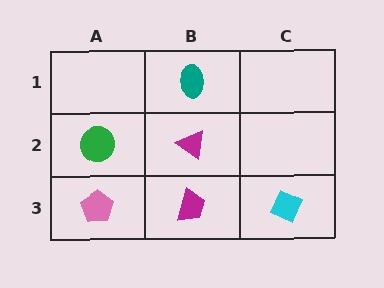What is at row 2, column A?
A green circle.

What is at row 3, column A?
A pink pentagon.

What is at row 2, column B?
A magenta triangle.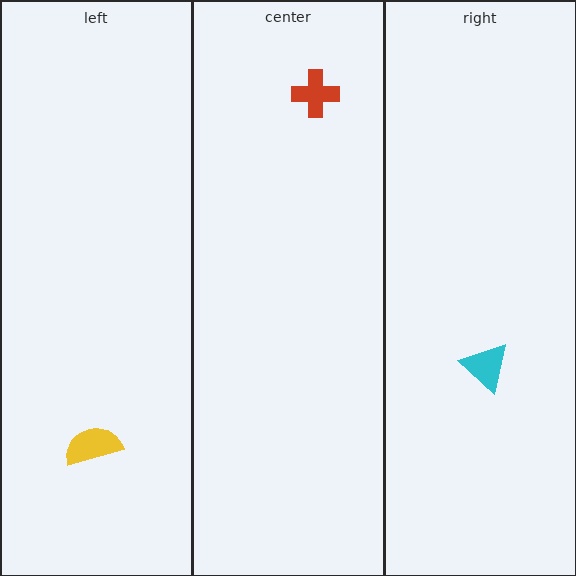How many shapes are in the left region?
1.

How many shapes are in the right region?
1.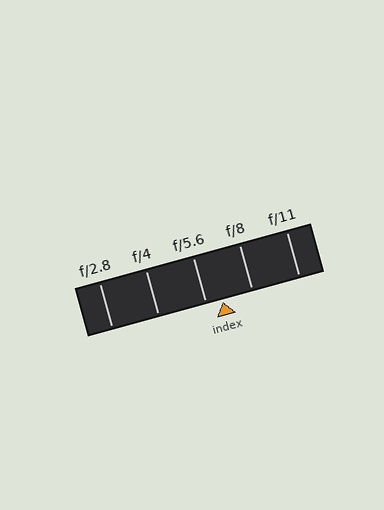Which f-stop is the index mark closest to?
The index mark is closest to f/5.6.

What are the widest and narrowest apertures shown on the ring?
The widest aperture shown is f/2.8 and the narrowest is f/11.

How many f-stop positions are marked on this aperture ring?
There are 5 f-stop positions marked.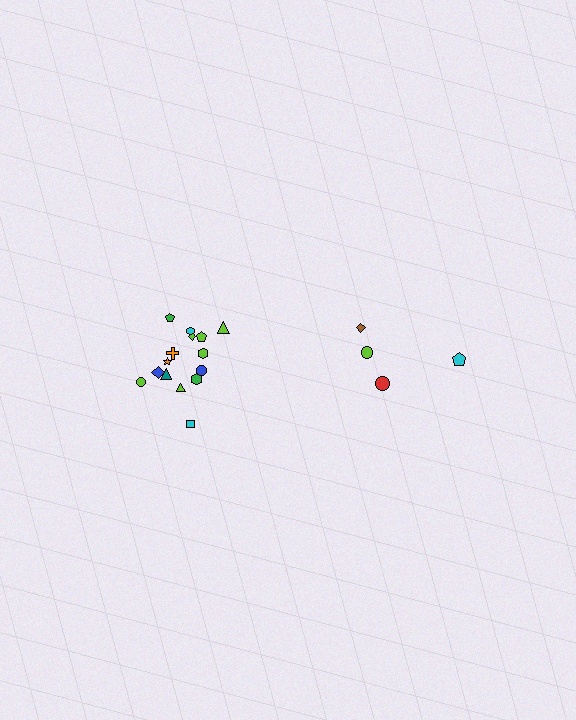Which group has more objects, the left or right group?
The left group.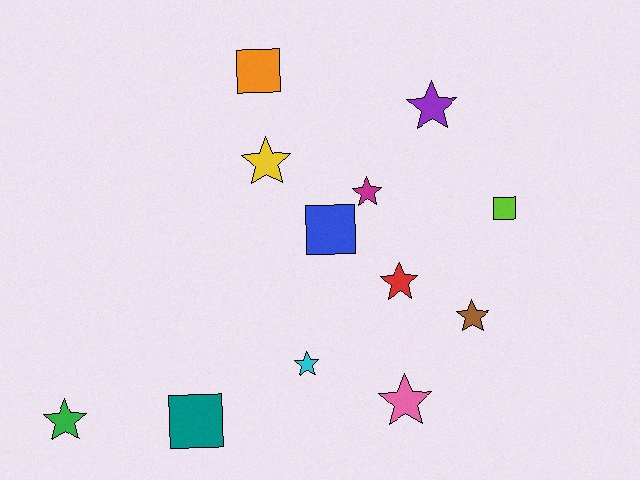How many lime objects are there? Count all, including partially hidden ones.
There is 1 lime object.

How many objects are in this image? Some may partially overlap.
There are 12 objects.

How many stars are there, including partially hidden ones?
There are 8 stars.